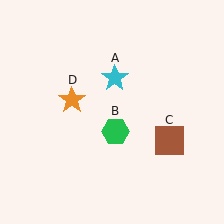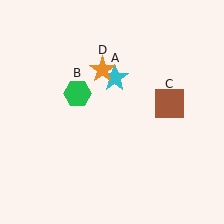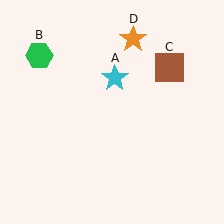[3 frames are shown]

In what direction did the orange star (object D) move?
The orange star (object D) moved up and to the right.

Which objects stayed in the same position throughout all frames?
Cyan star (object A) remained stationary.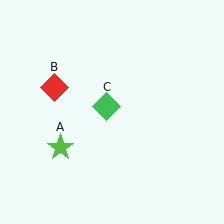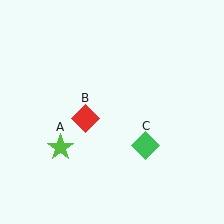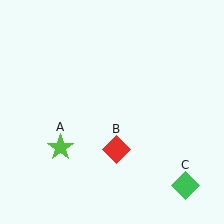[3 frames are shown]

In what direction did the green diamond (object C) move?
The green diamond (object C) moved down and to the right.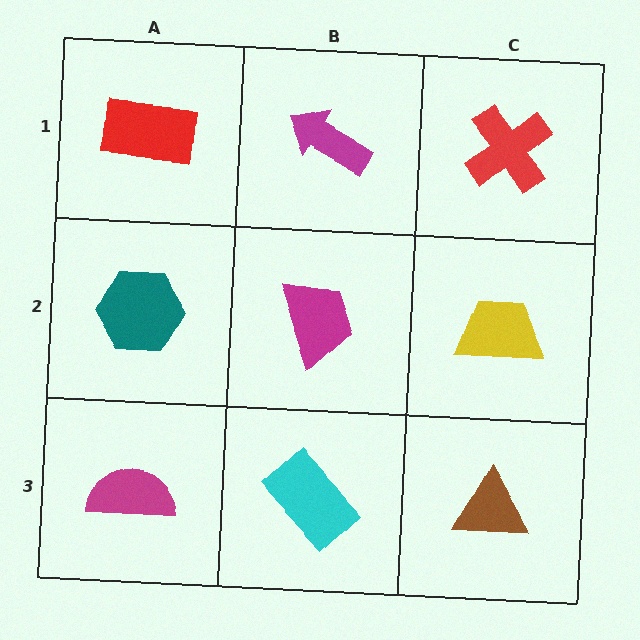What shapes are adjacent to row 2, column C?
A red cross (row 1, column C), a brown triangle (row 3, column C), a magenta trapezoid (row 2, column B).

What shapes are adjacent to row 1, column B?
A magenta trapezoid (row 2, column B), a red rectangle (row 1, column A), a red cross (row 1, column C).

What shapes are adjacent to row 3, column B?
A magenta trapezoid (row 2, column B), a magenta semicircle (row 3, column A), a brown triangle (row 3, column C).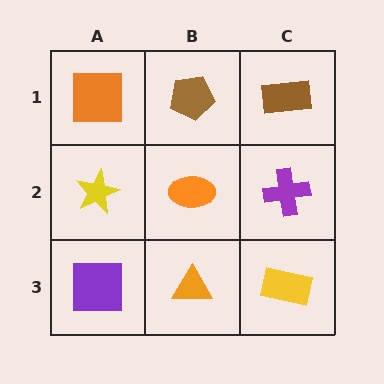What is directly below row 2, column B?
An orange triangle.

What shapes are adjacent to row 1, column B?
An orange ellipse (row 2, column B), an orange square (row 1, column A), a brown rectangle (row 1, column C).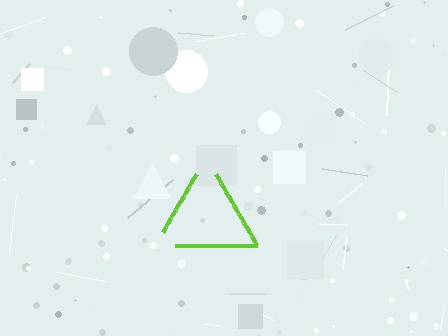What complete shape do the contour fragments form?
The contour fragments form a triangle.